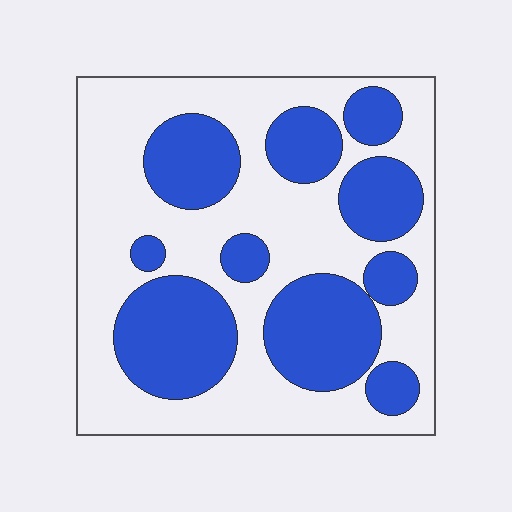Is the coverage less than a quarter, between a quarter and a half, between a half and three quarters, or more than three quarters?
Between a quarter and a half.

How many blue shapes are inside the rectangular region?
10.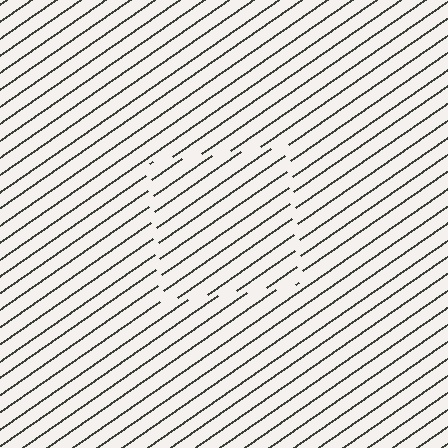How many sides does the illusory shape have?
4 sides — the line-ends trace a square.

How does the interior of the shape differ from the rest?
The interior of the shape contains the same grating, shifted by half a period — the contour is defined by the phase discontinuity where line-ends from the inner and outer gratings abut.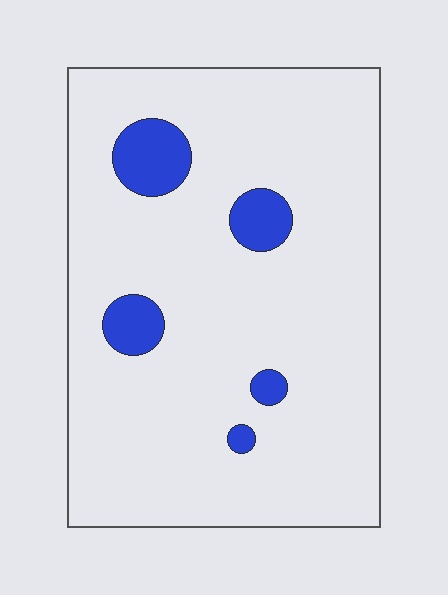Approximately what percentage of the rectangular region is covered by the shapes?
Approximately 10%.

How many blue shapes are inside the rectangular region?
5.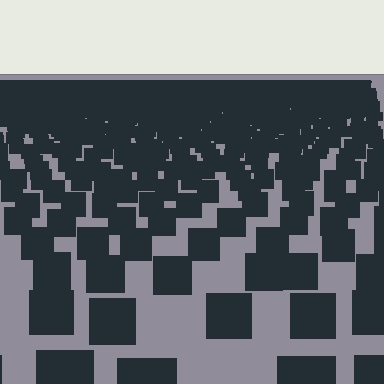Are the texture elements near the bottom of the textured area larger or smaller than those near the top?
Larger. Near the bottom, elements are closer to the viewer and appear at a bigger on-screen size.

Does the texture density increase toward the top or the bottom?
Density increases toward the top.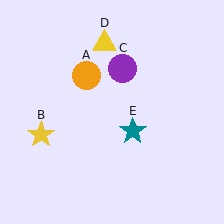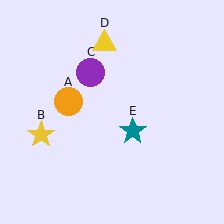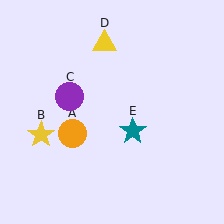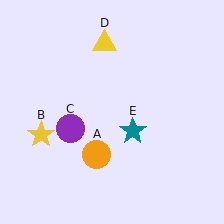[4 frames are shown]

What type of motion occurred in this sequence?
The orange circle (object A), purple circle (object C) rotated counterclockwise around the center of the scene.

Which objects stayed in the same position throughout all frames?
Yellow star (object B) and yellow triangle (object D) and teal star (object E) remained stationary.